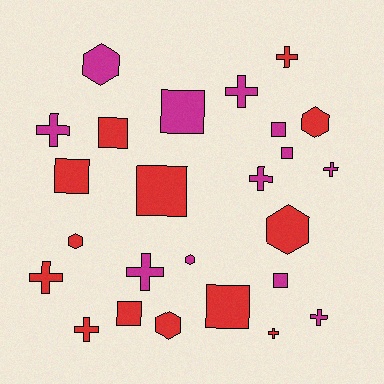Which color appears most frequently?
Red, with 13 objects.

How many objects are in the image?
There are 25 objects.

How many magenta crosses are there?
There are 6 magenta crosses.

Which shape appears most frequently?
Cross, with 10 objects.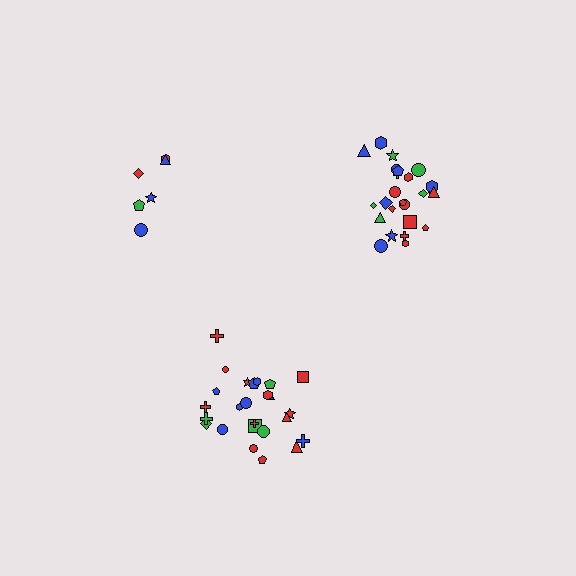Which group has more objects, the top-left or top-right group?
The top-right group.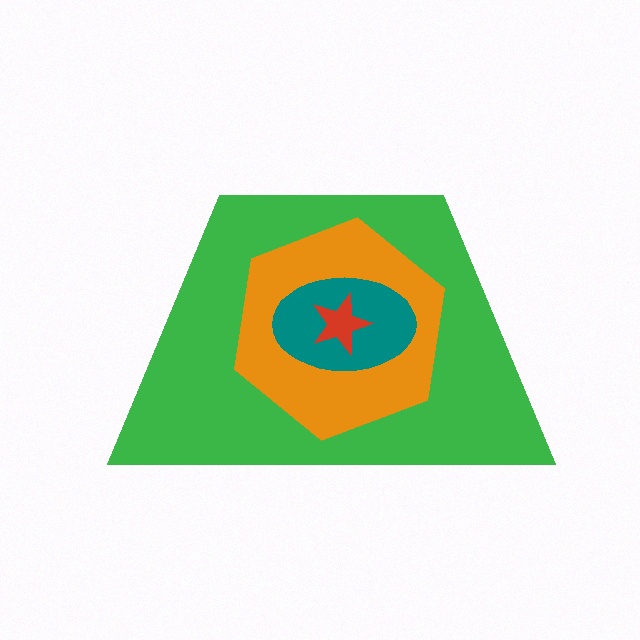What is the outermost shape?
The green trapezoid.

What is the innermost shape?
The red star.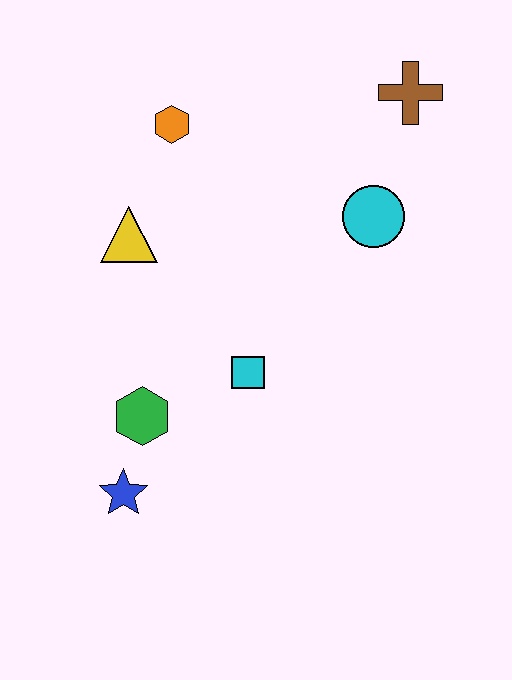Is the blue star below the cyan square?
Yes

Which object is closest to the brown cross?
The cyan circle is closest to the brown cross.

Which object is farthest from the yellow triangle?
The brown cross is farthest from the yellow triangle.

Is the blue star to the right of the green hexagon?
No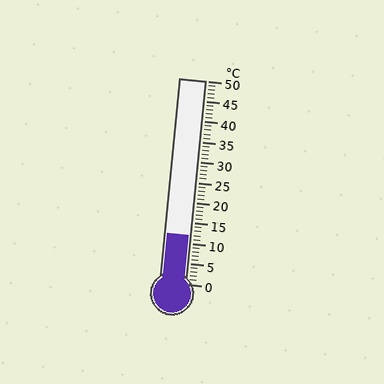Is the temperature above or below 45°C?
The temperature is below 45°C.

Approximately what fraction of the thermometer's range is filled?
The thermometer is filled to approximately 25% of its range.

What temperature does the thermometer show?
The thermometer shows approximately 12°C.